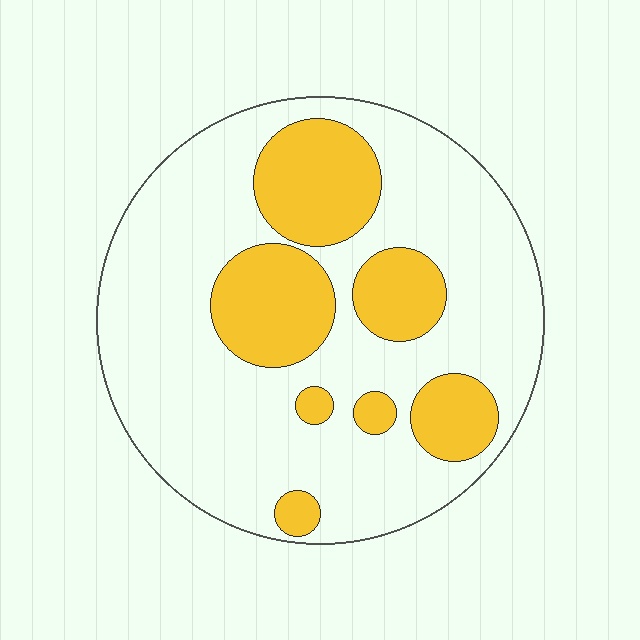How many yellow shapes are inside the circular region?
7.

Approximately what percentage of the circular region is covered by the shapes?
Approximately 25%.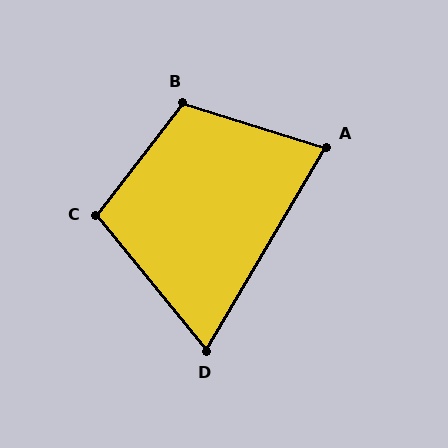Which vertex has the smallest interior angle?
D, at approximately 70 degrees.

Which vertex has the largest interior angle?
B, at approximately 110 degrees.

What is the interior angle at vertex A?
Approximately 77 degrees (acute).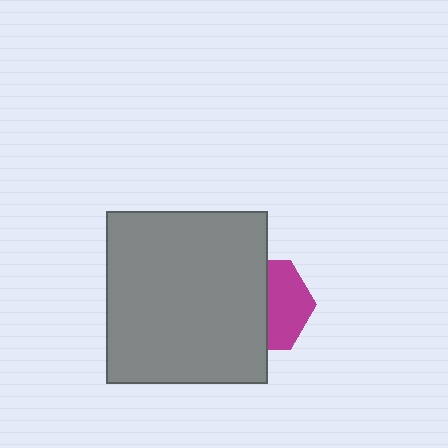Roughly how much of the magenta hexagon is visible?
About half of it is visible (roughly 47%).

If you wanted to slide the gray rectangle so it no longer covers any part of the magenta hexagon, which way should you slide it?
Slide it left — that is the most direct way to separate the two shapes.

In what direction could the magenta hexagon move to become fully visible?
The magenta hexagon could move right. That would shift it out from behind the gray rectangle entirely.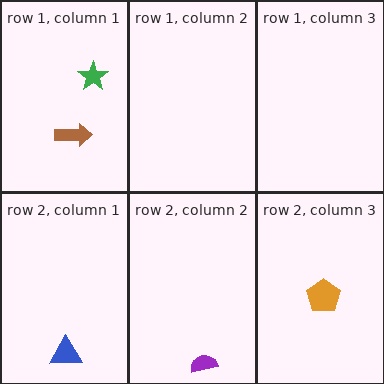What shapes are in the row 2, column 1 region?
The blue triangle.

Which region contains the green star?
The row 1, column 1 region.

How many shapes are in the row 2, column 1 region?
1.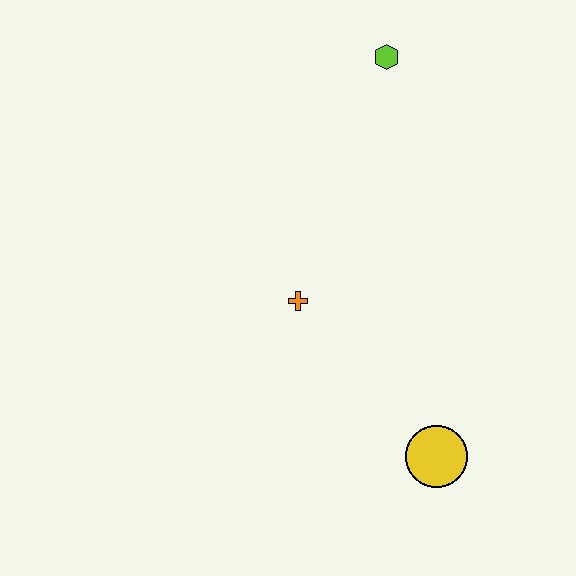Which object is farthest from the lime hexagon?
The yellow circle is farthest from the lime hexagon.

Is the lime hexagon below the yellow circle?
No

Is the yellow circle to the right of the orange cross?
Yes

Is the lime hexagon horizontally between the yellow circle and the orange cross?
Yes